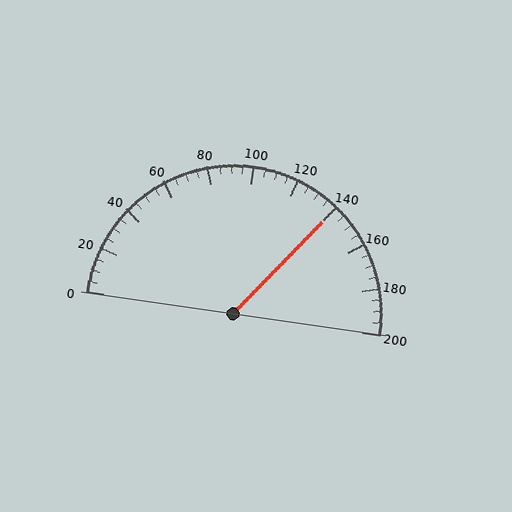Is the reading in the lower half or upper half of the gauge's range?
The reading is in the upper half of the range (0 to 200).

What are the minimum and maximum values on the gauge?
The gauge ranges from 0 to 200.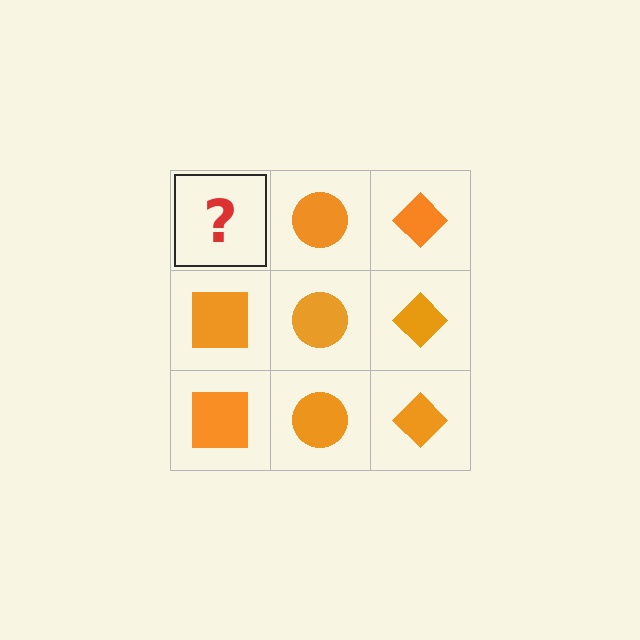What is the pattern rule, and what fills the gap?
The rule is that each column has a consistent shape. The gap should be filled with an orange square.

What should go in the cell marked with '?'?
The missing cell should contain an orange square.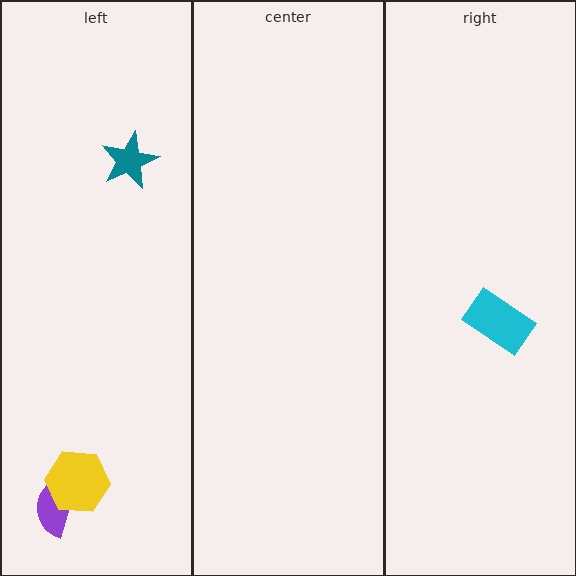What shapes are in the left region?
The purple semicircle, the yellow hexagon, the teal star.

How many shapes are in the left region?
3.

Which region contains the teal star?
The left region.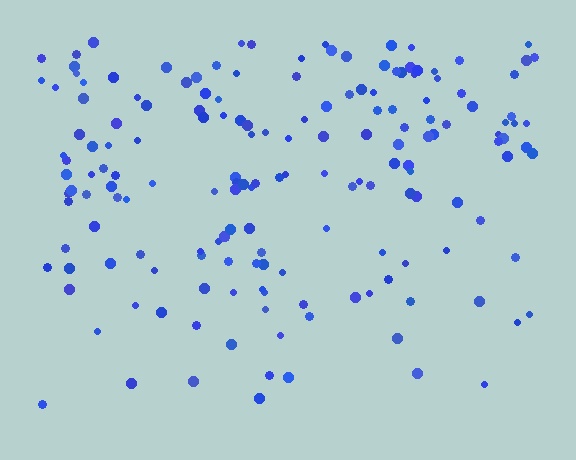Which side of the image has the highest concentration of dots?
The top.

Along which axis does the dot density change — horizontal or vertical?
Vertical.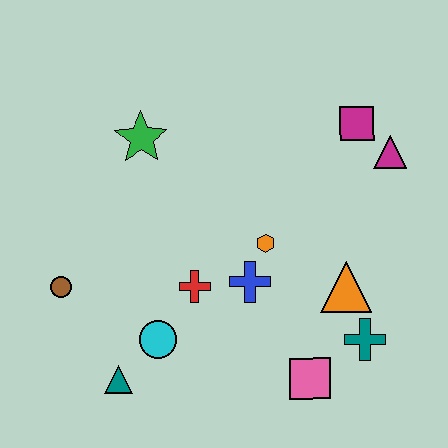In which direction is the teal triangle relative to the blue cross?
The teal triangle is to the left of the blue cross.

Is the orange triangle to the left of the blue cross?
No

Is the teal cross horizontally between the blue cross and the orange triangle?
No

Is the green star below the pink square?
No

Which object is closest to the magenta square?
The magenta triangle is closest to the magenta square.